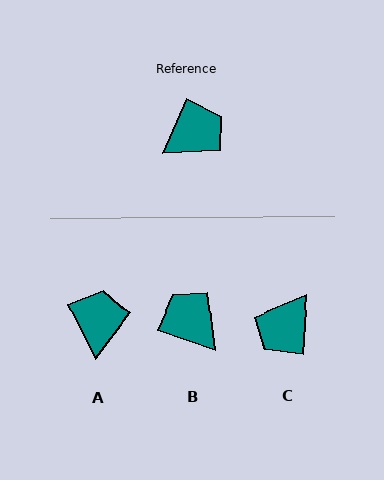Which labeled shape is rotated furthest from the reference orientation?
C, about 161 degrees away.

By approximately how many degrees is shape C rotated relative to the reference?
Approximately 161 degrees clockwise.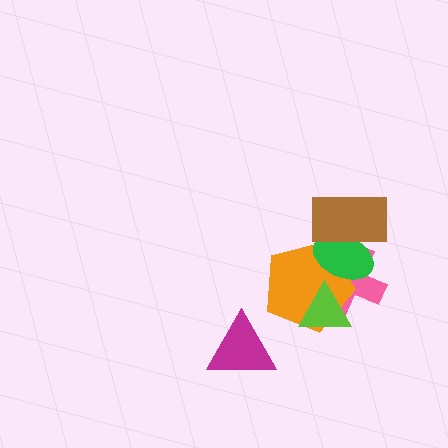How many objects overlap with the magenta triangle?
0 objects overlap with the magenta triangle.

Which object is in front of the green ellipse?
The brown rectangle is in front of the green ellipse.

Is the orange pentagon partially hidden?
Yes, it is partially covered by another shape.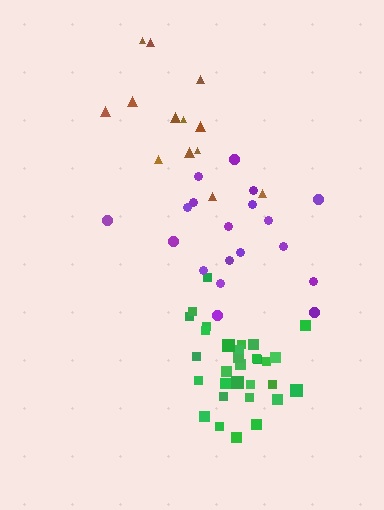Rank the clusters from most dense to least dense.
green, purple, brown.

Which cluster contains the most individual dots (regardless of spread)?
Green (31).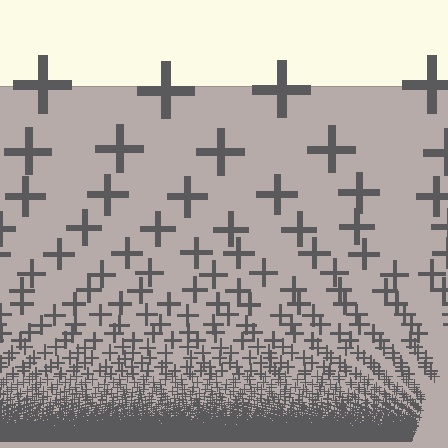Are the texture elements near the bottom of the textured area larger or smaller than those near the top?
Smaller. The gradient is inverted — elements near the bottom are smaller and denser.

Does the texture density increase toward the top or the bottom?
Density increases toward the bottom.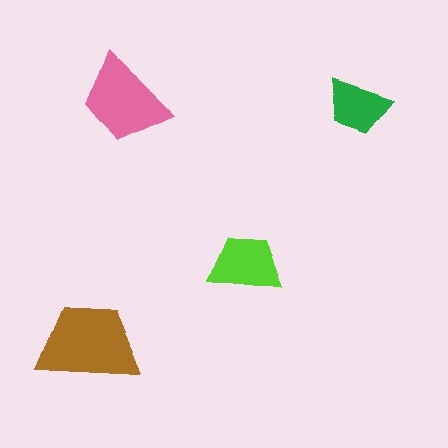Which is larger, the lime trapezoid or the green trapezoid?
The lime one.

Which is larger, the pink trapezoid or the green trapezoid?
The pink one.